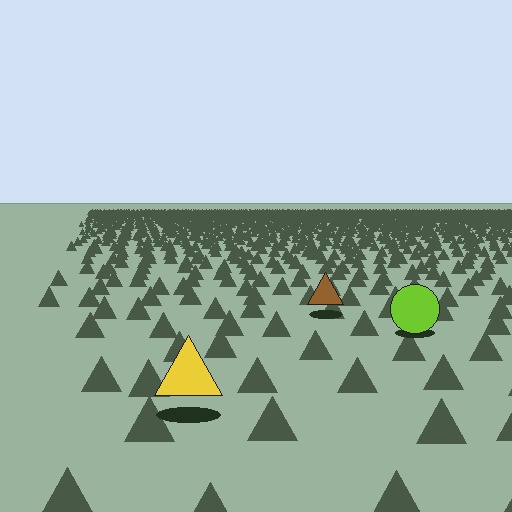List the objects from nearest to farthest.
From nearest to farthest: the yellow triangle, the lime circle, the brown triangle.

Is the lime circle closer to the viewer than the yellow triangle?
No. The yellow triangle is closer — you can tell from the texture gradient: the ground texture is coarser near it.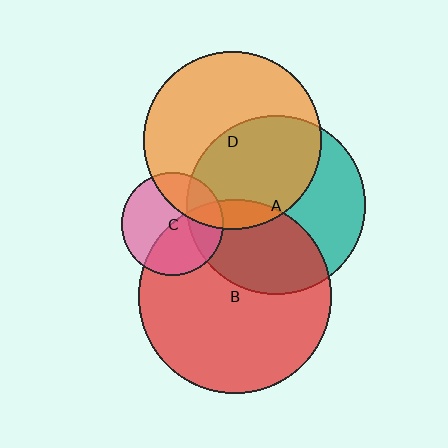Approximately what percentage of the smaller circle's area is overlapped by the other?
Approximately 30%.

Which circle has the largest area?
Circle B (red).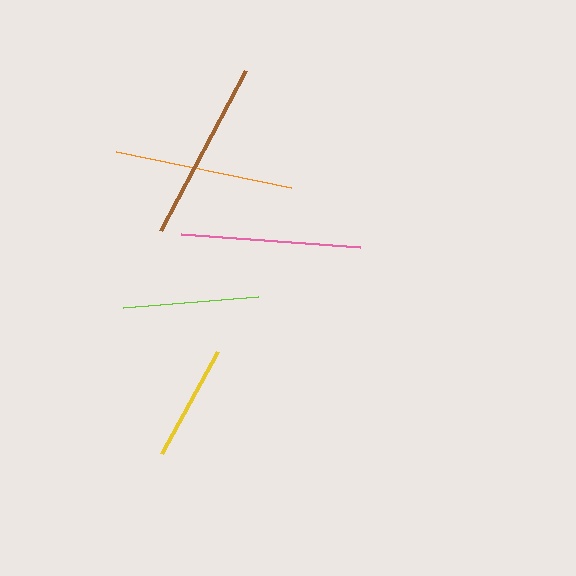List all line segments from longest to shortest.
From longest to shortest: brown, pink, orange, lime, yellow.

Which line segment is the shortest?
The yellow line is the shortest at approximately 117 pixels.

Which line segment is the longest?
The brown line is the longest at approximately 181 pixels.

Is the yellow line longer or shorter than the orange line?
The orange line is longer than the yellow line.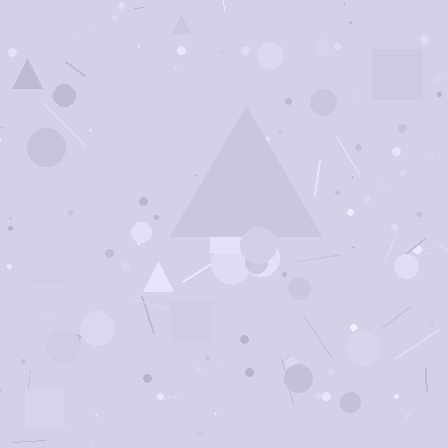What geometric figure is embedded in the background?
A triangle is embedded in the background.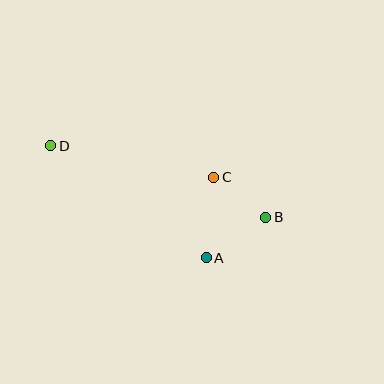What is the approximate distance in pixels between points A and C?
The distance between A and C is approximately 81 pixels.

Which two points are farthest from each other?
Points B and D are farthest from each other.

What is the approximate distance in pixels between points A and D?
The distance between A and D is approximately 191 pixels.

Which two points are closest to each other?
Points B and C are closest to each other.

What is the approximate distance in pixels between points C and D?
The distance between C and D is approximately 166 pixels.